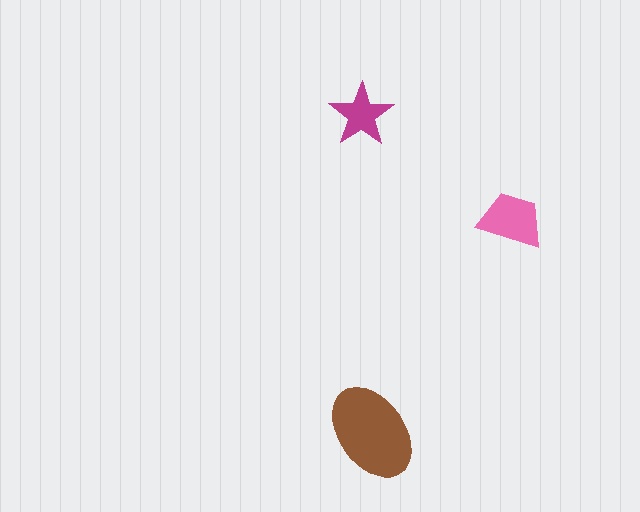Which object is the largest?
The brown ellipse.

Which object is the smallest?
The magenta star.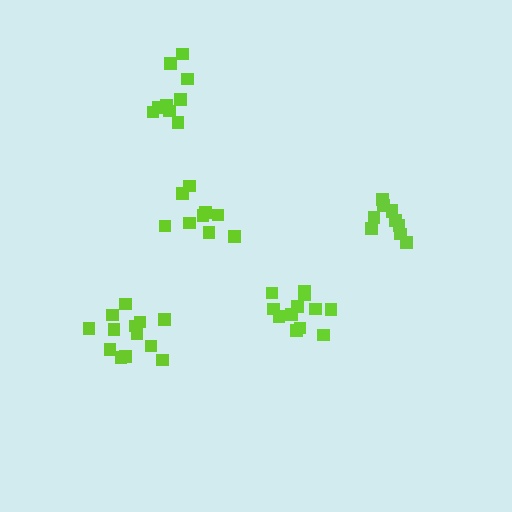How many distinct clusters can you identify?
There are 5 distinct clusters.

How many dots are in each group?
Group 1: 10 dots, Group 2: 13 dots, Group 3: 12 dots, Group 4: 9 dots, Group 5: 9 dots (53 total).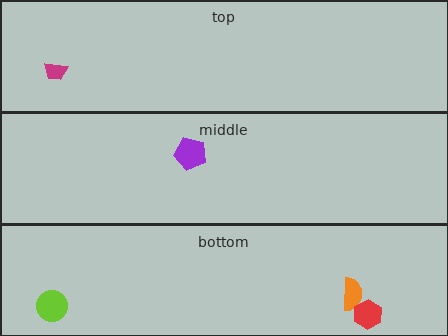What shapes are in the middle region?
The purple pentagon.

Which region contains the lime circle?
The bottom region.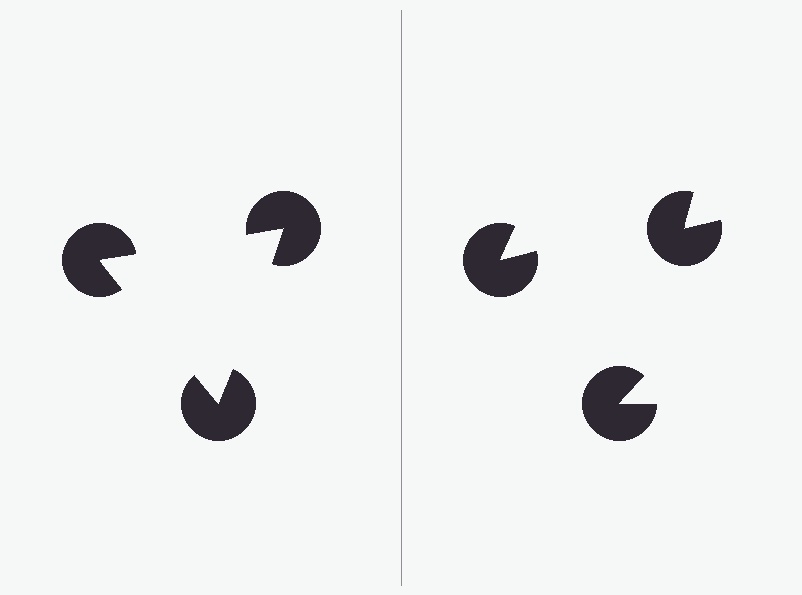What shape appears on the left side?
An illusory triangle.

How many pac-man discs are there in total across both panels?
6 — 3 on each side.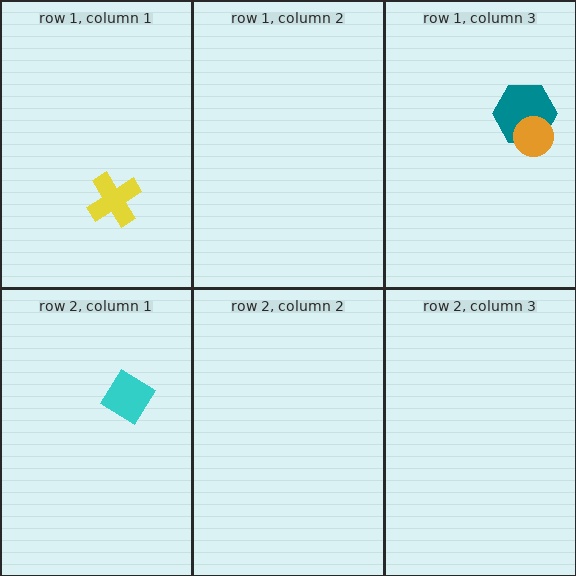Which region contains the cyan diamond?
The row 2, column 1 region.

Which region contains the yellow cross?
The row 1, column 1 region.